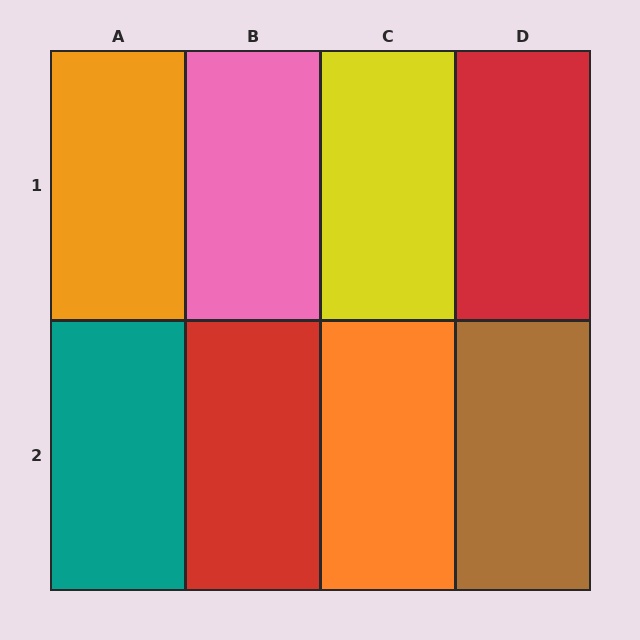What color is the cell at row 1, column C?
Yellow.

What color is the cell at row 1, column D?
Red.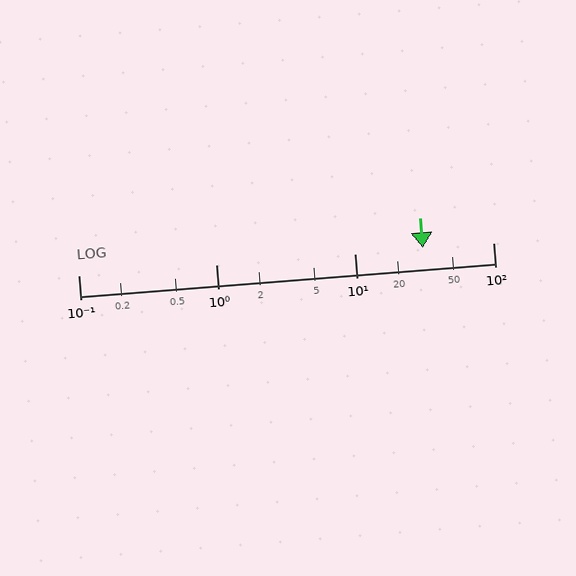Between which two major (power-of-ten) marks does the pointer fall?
The pointer is between 10 and 100.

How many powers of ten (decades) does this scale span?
The scale spans 3 decades, from 0.1 to 100.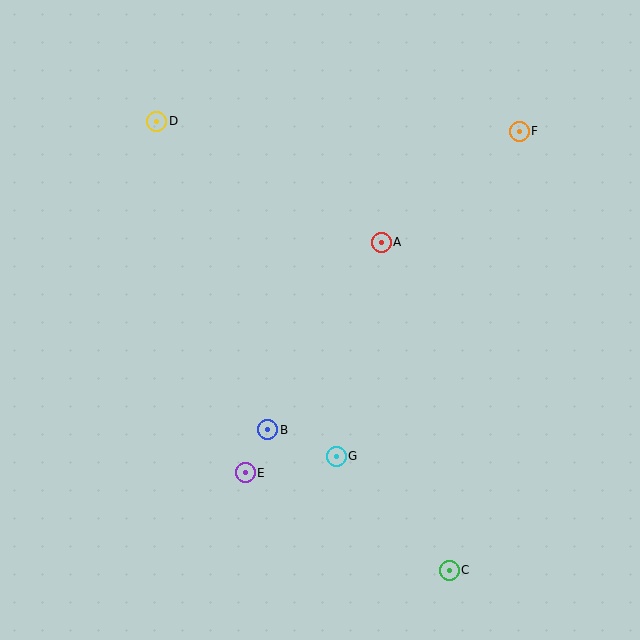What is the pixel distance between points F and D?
The distance between F and D is 363 pixels.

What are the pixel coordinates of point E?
Point E is at (245, 473).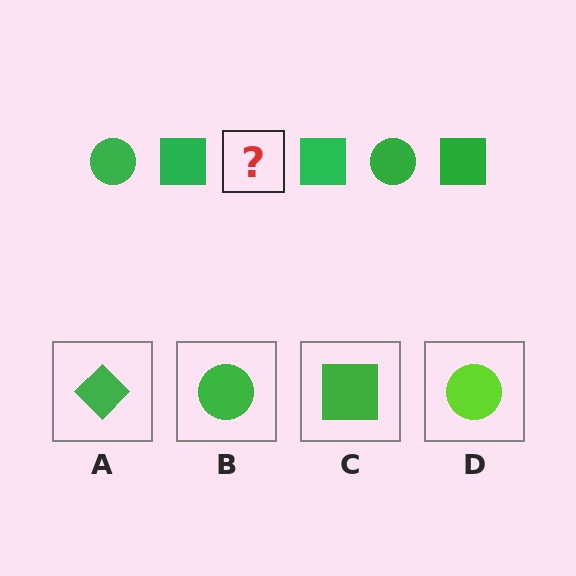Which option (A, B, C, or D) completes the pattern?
B.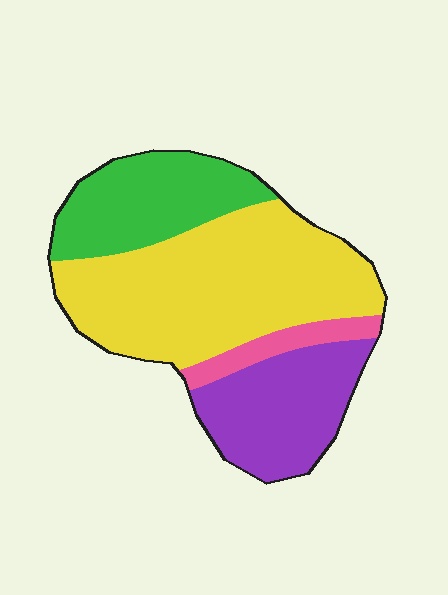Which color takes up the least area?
Pink, at roughly 5%.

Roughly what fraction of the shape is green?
Green takes up about one fifth (1/5) of the shape.